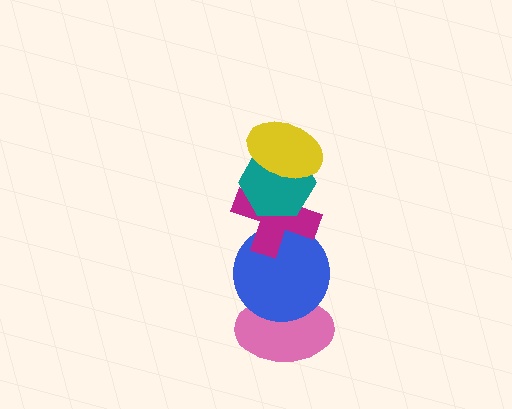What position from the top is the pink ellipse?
The pink ellipse is 5th from the top.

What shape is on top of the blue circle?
The magenta cross is on top of the blue circle.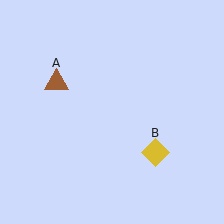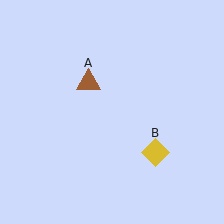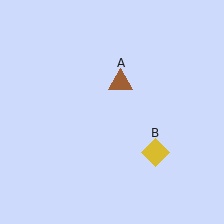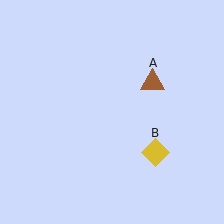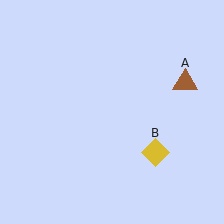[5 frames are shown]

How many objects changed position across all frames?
1 object changed position: brown triangle (object A).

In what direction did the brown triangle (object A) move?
The brown triangle (object A) moved right.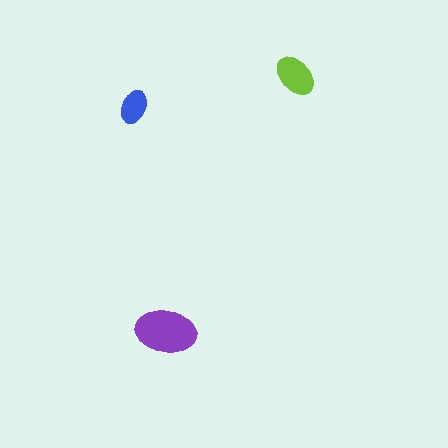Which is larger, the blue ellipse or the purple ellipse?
The purple one.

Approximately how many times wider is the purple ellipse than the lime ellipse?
About 1.5 times wider.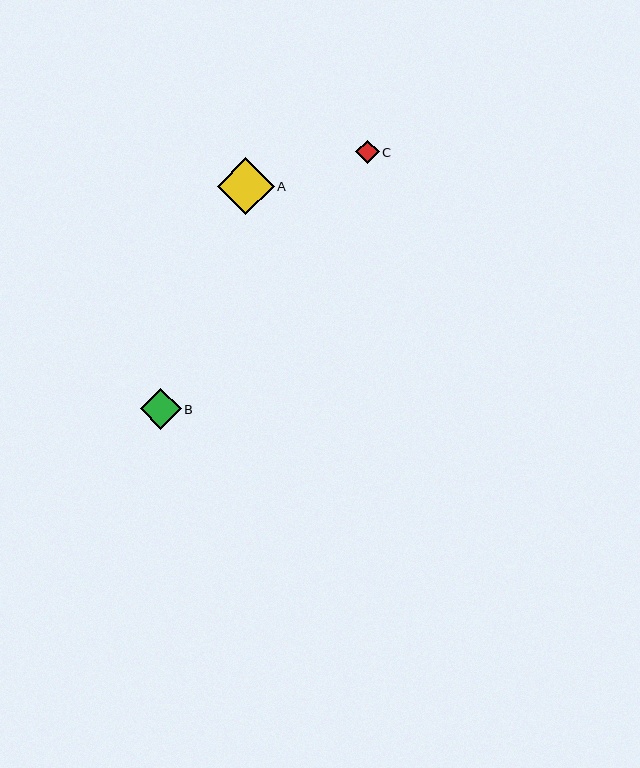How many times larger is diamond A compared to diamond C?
Diamond A is approximately 2.4 times the size of diamond C.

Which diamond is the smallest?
Diamond C is the smallest with a size of approximately 24 pixels.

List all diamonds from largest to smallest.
From largest to smallest: A, B, C.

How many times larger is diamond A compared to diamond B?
Diamond A is approximately 1.4 times the size of diamond B.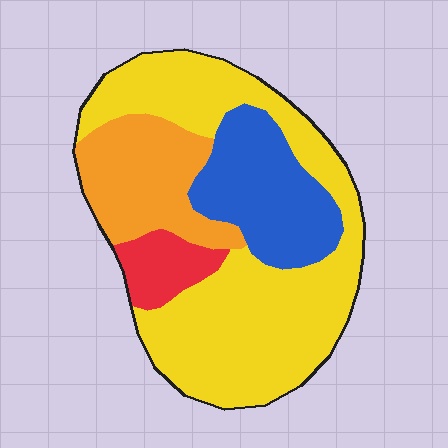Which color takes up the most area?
Yellow, at roughly 55%.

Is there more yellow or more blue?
Yellow.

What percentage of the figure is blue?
Blue takes up about one fifth (1/5) of the figure.